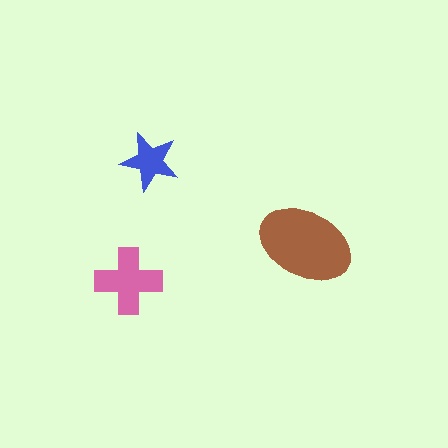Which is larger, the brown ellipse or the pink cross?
The brown ellipse.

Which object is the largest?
The brown ellipse.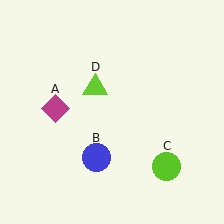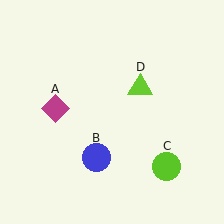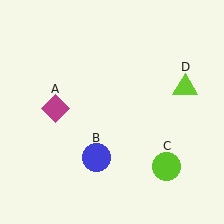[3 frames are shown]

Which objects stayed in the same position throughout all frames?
Magenta diamond (object A) and blue circle (object B) and lime circle (object C) remained stationary.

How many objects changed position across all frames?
1 object changed position: lime triangle (object D).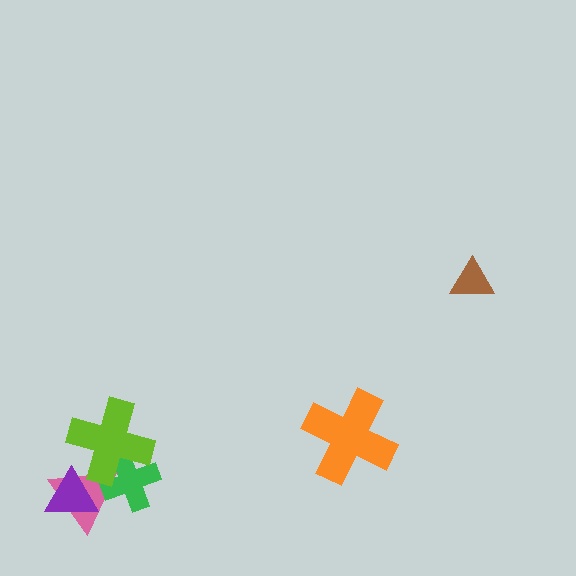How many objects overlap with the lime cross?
2 objects overlap with the lime cross.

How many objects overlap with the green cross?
2 objects overlap with the green cross.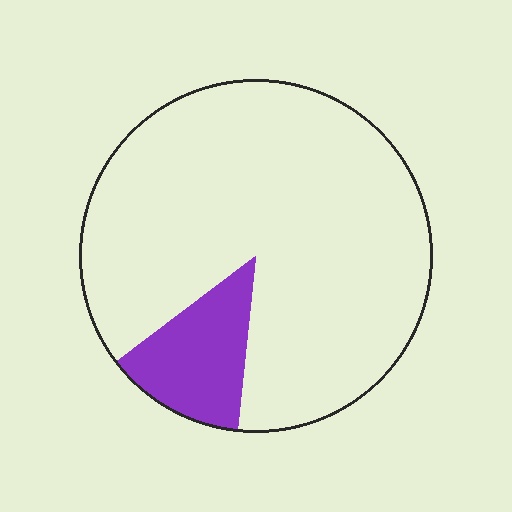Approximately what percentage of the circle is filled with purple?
Approximately 15%.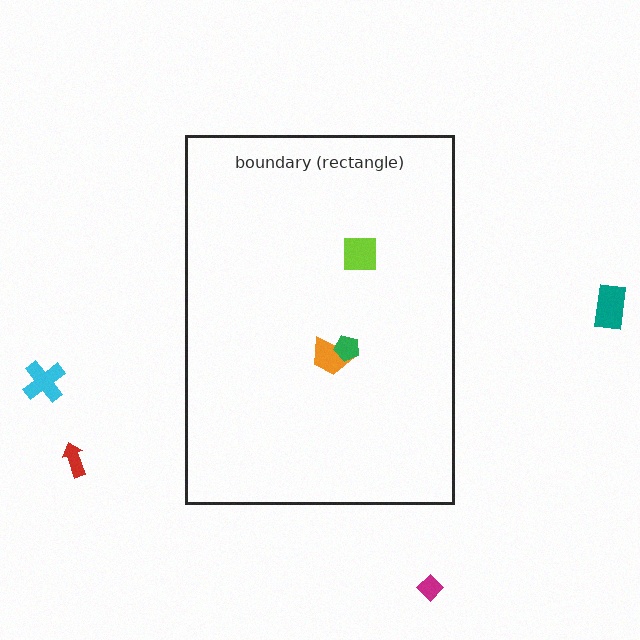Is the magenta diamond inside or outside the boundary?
Outside.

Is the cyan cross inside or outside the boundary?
Outside.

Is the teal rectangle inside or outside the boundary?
Outside.